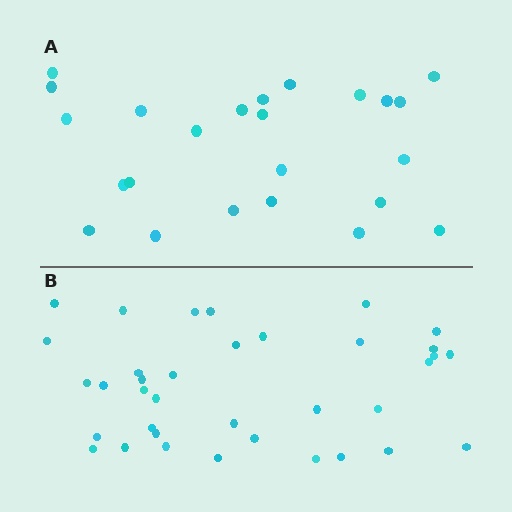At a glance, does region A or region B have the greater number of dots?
Region B (the bottom region) has more dots.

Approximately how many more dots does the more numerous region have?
Region B has roughly 12 or so more dots than region A.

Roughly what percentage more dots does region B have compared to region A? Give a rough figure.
About 50% more.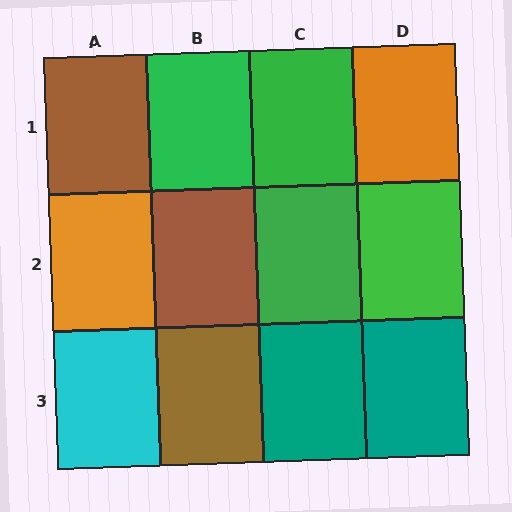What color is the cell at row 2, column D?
Green.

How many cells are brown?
3 cells are brown.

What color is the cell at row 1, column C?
Green.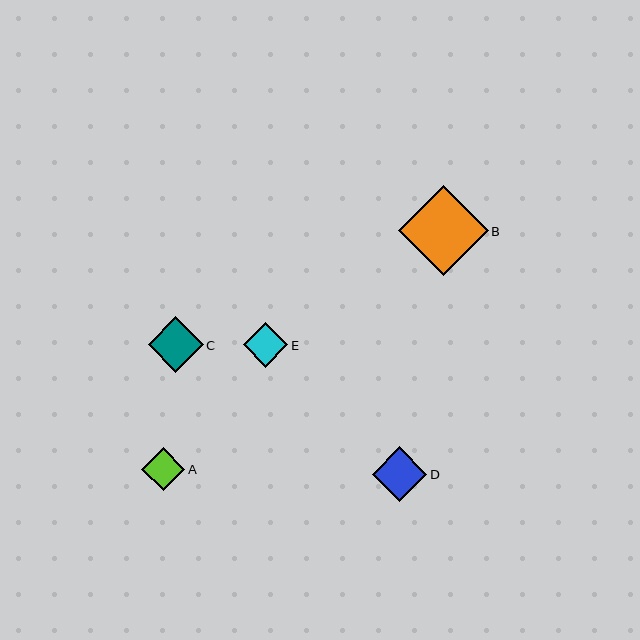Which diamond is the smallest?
Diamond A is the smallest with a size of approximately 43 pixels.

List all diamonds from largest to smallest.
From largest to smallest: B, C, D, E, A.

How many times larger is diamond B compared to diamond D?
Diamond B is approximately 1.6 times the size of diamond D.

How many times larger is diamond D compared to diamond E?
Diamond D is approximately 1.2 times the size of diamond E.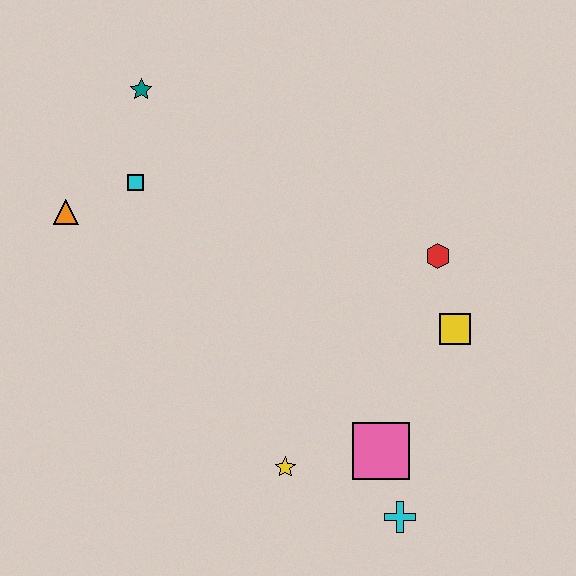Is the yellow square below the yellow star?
No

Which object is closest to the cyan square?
The orange triangle is closest to the cyan square.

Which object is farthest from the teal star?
The cyan cross is farthest from the teal star.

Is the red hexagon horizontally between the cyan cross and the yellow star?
No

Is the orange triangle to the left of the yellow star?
Yes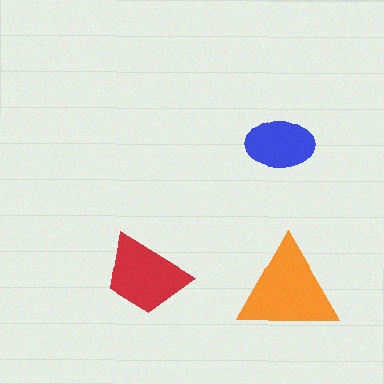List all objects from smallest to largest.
The blue ellipse, the red trapezoid, the orange triangle.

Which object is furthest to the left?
The red trapezoid is leftmost.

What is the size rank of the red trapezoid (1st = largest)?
2nd.